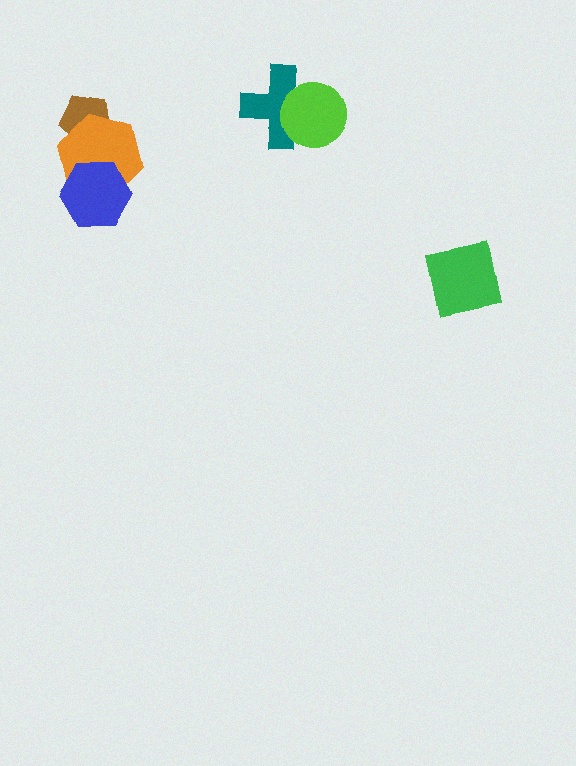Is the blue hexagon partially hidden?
No, no other shape covers it.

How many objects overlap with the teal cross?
1 object overlaps with the teal cross.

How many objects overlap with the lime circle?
1 object overlaps with the lime circle.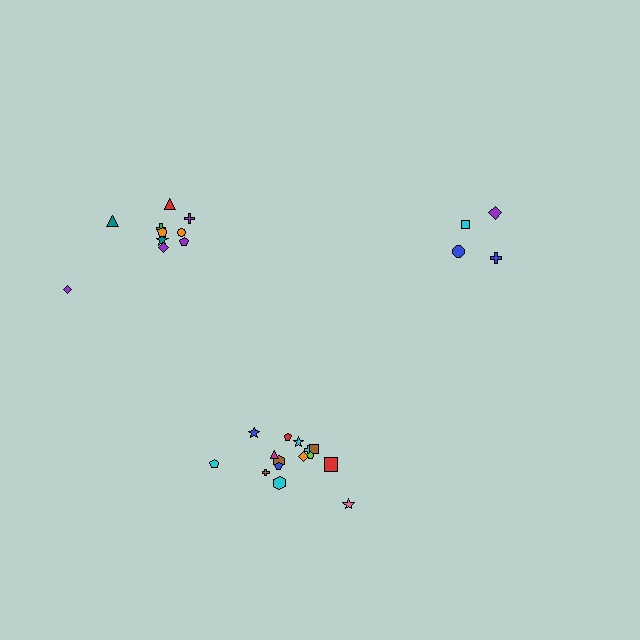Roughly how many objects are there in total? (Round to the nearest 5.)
Roughly 30 objects in total.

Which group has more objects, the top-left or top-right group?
The top-left group.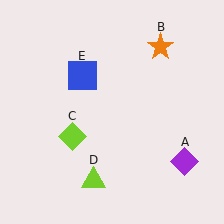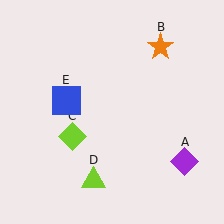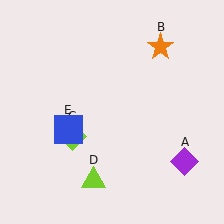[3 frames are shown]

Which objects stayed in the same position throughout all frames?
Purple diamond (object A) and orange star (object B) and lime diamond (object C) and lime triangle (object D) remained stationary.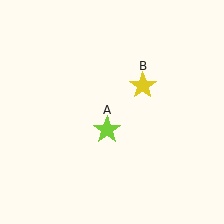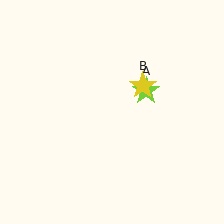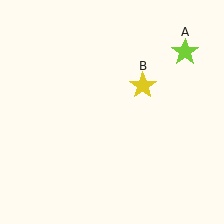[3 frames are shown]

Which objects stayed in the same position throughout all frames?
Yellow star (object B) remained stationary.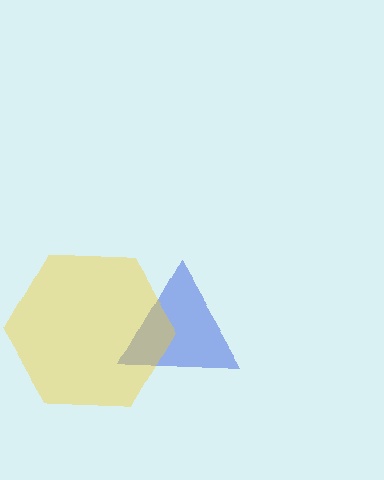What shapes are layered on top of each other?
The layered shapes are: a blue triangle, a yellow hexagon.